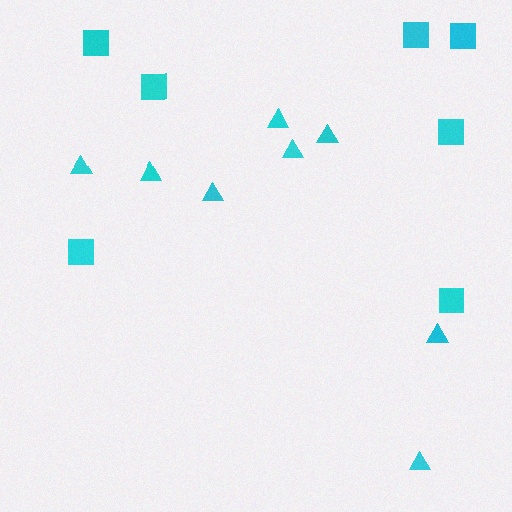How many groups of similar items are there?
There are 2 groups: one group of squares (7) and one group of triangles (8).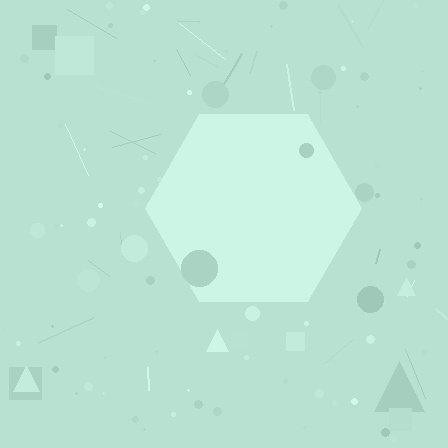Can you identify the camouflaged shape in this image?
The camouflaged shape is a hexagon.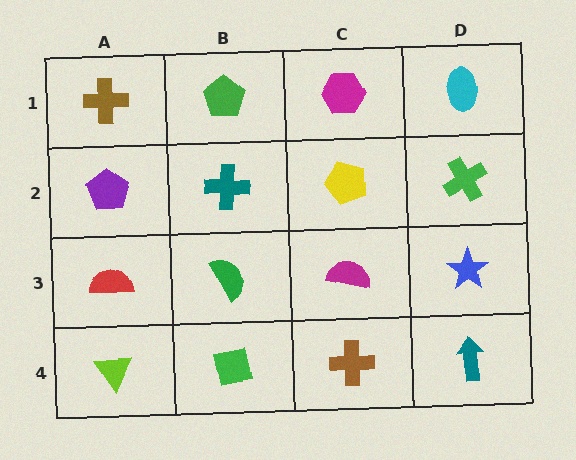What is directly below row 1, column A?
A purple pentagon.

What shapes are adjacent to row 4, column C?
A magenta semicircle (row 3, column C), a green square (row 4, column B), a teal arrow (row 4, column D).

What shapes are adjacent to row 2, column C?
A magenta hexagon (row 1, column C), a magenta semicircle (row 3, column C), a teal cross (row 2, column B), a green cross (row 2, column D).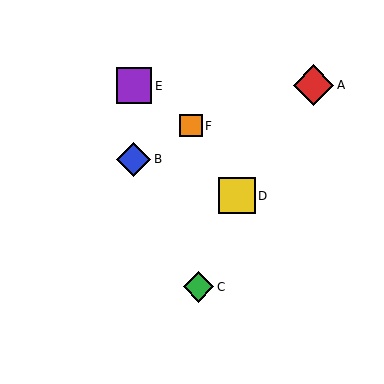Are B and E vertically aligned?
Yes, both are at x≈134.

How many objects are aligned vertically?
2 objects (B, E) are aligned vertically.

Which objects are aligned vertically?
Objects B, E are aligned vertically.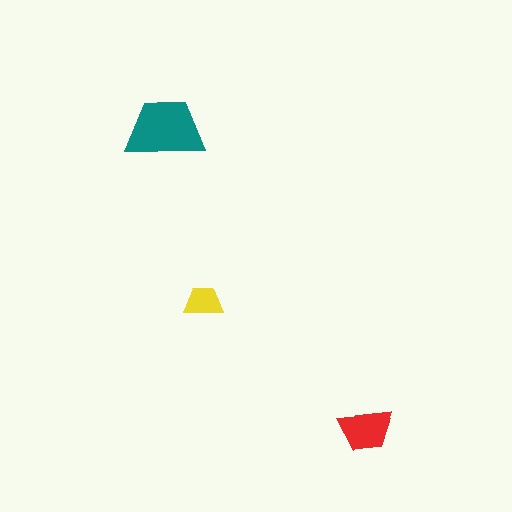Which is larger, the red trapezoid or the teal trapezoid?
The teal one.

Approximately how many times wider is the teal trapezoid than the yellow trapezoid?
About 2 times wider.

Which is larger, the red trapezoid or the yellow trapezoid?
The red one.